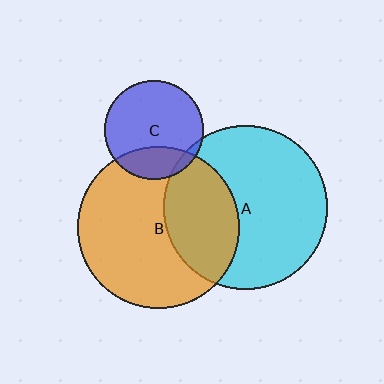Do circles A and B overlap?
Yes.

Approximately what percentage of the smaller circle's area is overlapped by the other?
Approximately 35%.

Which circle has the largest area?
Circle A (cyan).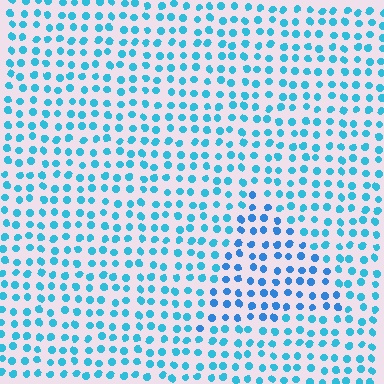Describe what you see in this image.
The image is filled with small cyan elements in a uniform arrangement. A triangle-shaped region is visible where the elements are tinted to a slightly different hue, forming a subtle color boundary.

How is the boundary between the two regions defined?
The boundary is defined purely by a slight shift in hue (about 21 degrees). Spacing, size, and orientation are identical on both sides.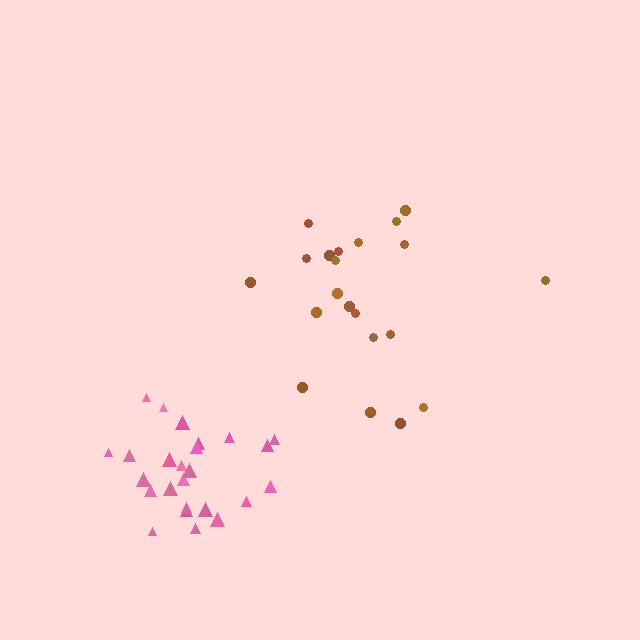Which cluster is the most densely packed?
Pink.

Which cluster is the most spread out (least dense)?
Brown.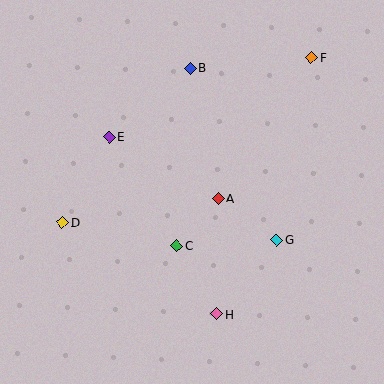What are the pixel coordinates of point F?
Point F is at (312, 57).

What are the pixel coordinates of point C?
Point C is at (177, 245).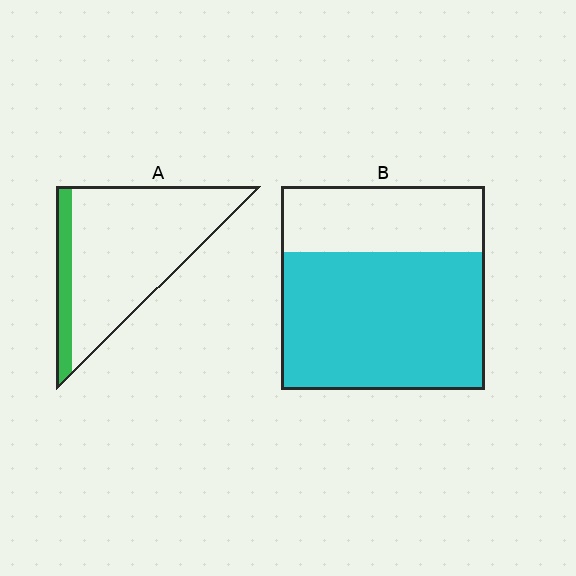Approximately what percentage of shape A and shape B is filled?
A is approximately 15% and B is approximately 70%.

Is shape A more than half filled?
No.